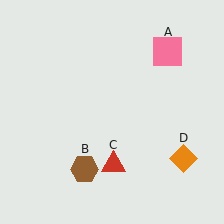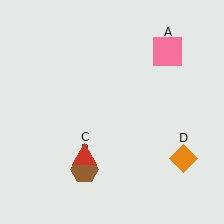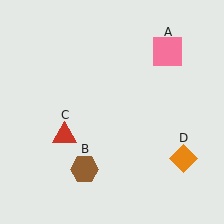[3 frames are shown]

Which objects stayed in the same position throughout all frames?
Pink square (object A) and brown hexagon (object B) and orange diamond (object D) remained stationary.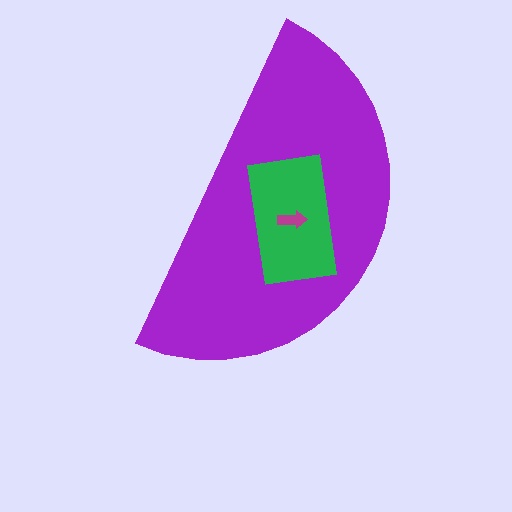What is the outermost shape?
The purple semicircle.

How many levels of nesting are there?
3.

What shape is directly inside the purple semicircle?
The green rectangle.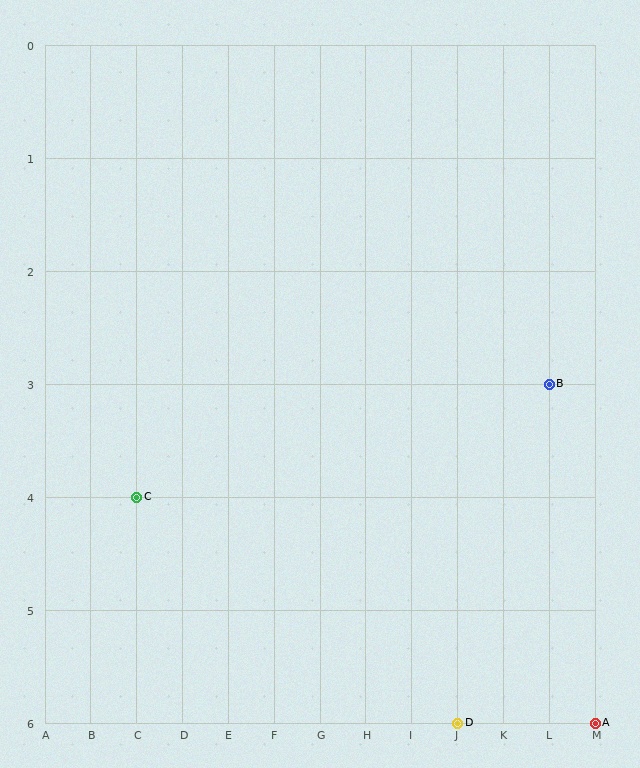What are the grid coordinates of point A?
Point A is at grid coordinates (M, 6).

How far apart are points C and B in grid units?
Points C and B are 9 columns and 1 row apart (about 9.1 grid units diagonally).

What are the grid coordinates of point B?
Point B is at grid coordinates (L, 3).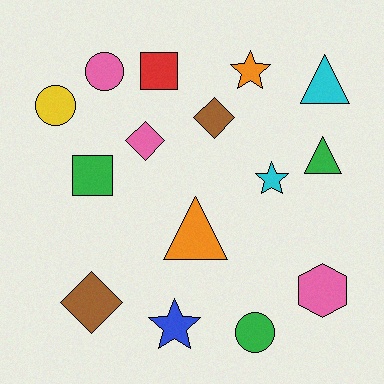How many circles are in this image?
There are 3 circles.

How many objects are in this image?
There are 15 objects.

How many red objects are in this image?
There is 1 red object.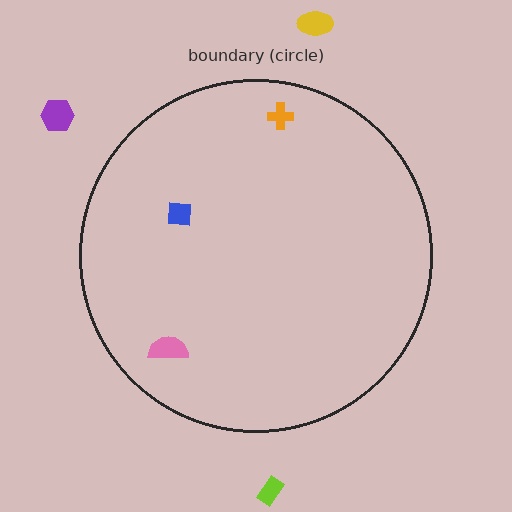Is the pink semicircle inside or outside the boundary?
Inside.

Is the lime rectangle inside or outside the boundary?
Outside.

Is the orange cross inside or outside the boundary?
Inside.